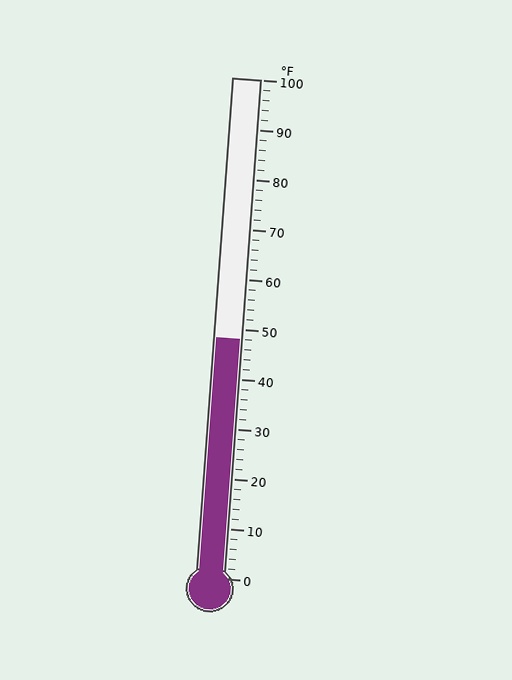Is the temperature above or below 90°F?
The temperature is below 90°F.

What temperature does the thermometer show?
The thermometer shows approximately 48°F.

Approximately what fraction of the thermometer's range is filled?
The thermometer is filled to approximately 50% of its range.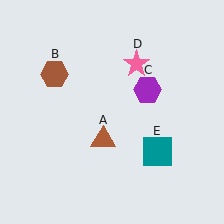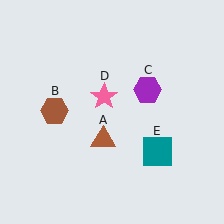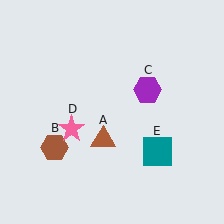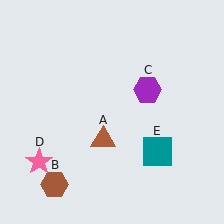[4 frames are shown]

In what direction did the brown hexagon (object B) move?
The brown hexagon (object B) moved down.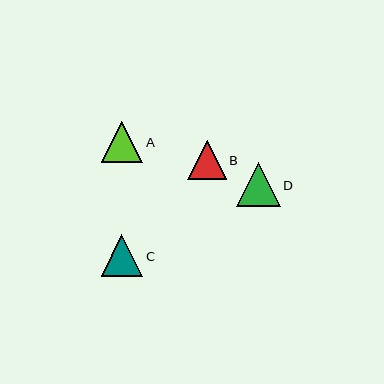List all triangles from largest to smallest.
From largest to smallest: D, C, A, B.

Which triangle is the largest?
Triangle D is the largest with a size of approximately 43 pixels.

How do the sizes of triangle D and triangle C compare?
Triangle D and triangle C are approximately the same size.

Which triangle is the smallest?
Triangle B is the smallest with a size of approximately 39 pixels.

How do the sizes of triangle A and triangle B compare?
Triangle A and triangle B are approximately the same size.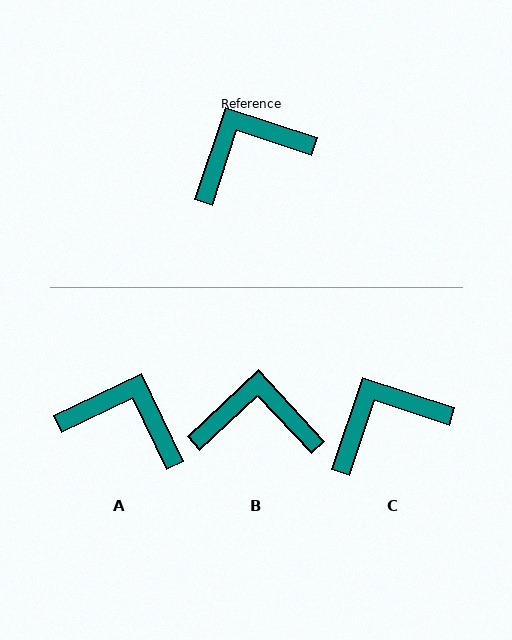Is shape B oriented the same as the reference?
No, it is off by about 29 degrees.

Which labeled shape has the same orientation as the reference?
C.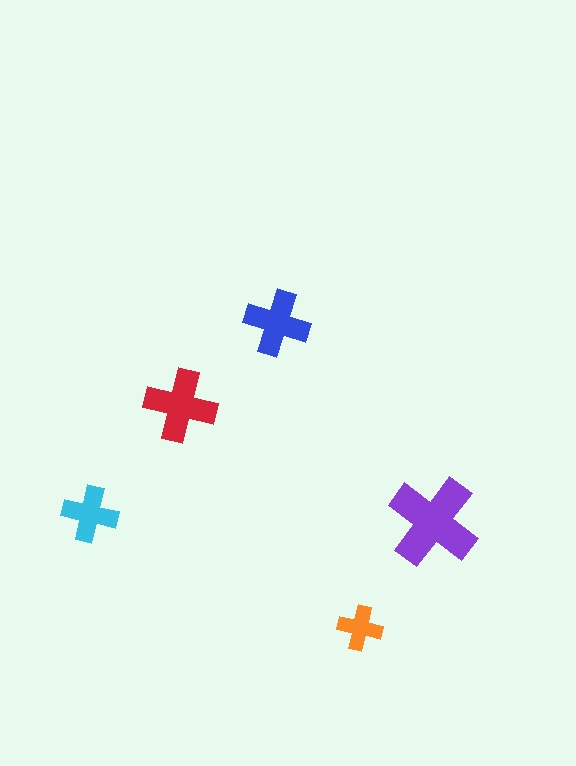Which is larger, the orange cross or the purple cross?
The purple one.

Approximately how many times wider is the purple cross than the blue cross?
About 1.5 times wider.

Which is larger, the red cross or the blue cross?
The red one.